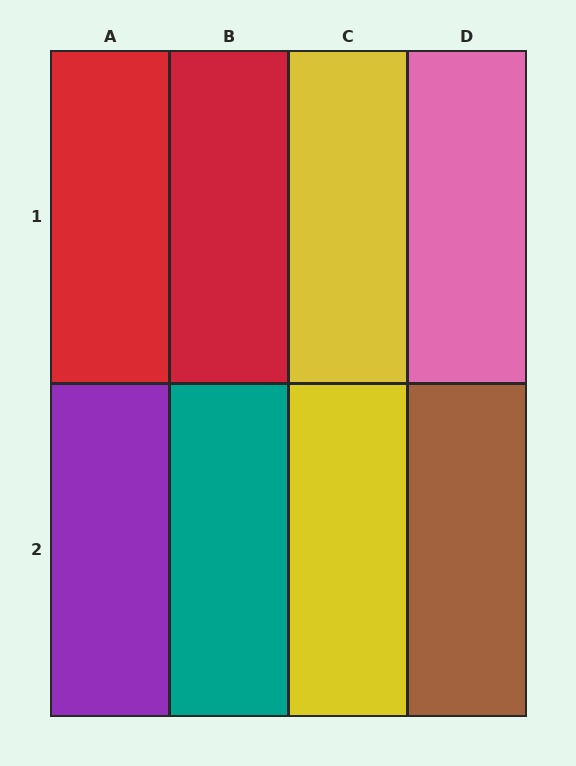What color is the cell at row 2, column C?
Yellow.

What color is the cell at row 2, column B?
Teal.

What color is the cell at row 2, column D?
Brown.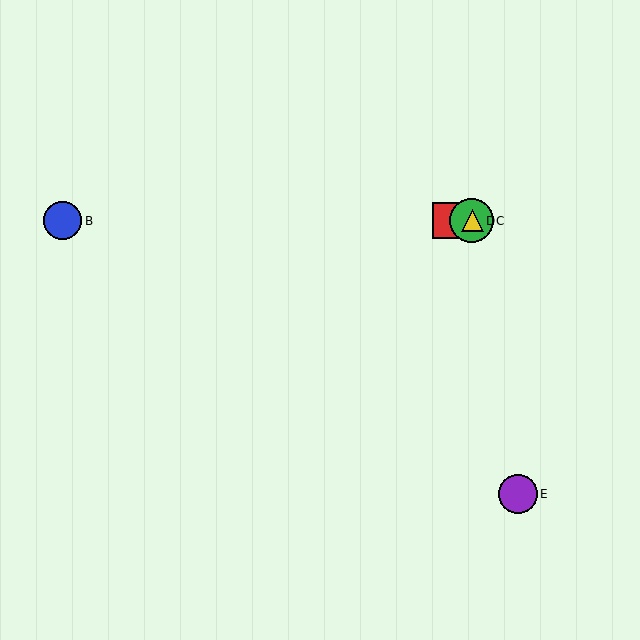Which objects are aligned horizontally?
Objects A, B, C, D are aligned horizontally.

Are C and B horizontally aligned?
Yes, both are at y≈221.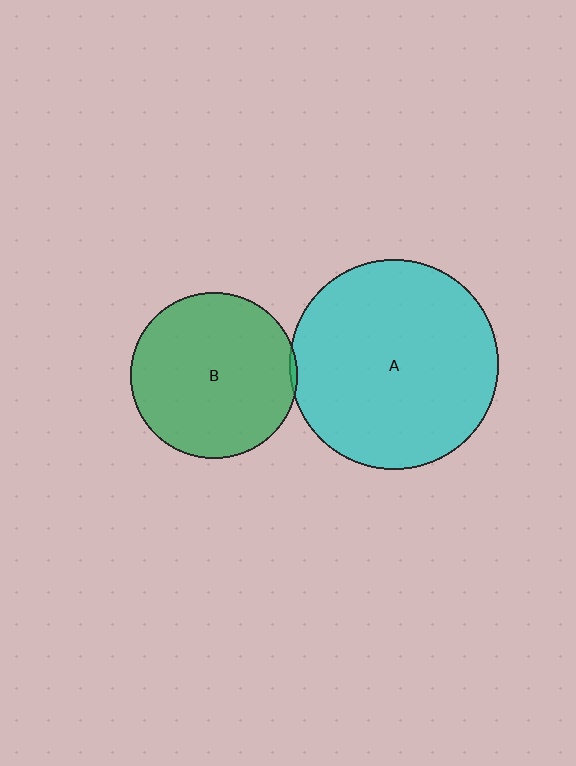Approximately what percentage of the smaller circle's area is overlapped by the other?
Approximately 5%.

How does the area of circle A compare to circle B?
Approximately 1.6 times.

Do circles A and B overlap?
Yes.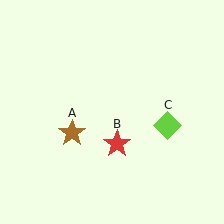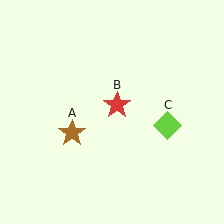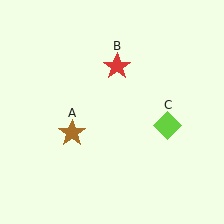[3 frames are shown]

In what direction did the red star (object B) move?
The red star (object B) moved up.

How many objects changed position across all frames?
1 object changed position: red star (object B).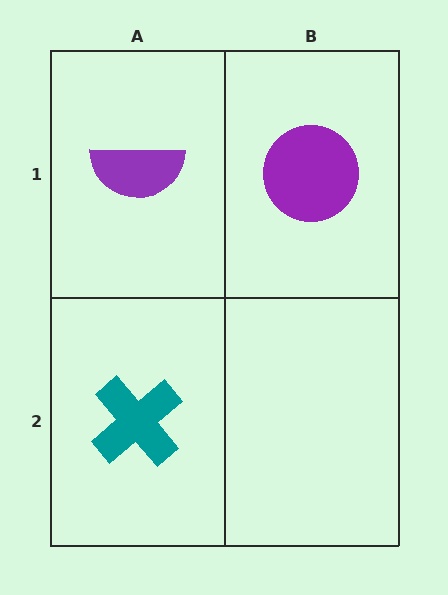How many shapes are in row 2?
1 shape.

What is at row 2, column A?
A teal cross.